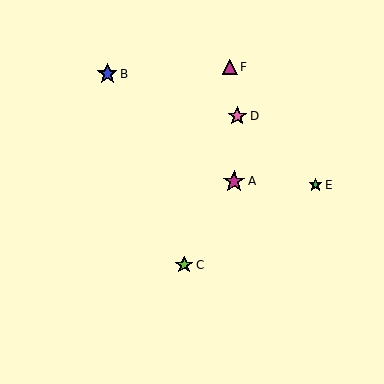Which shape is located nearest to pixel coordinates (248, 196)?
The magenta star (labeled A) at (234, 181) is nearest to that location.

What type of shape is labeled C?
Shape C is a lime star.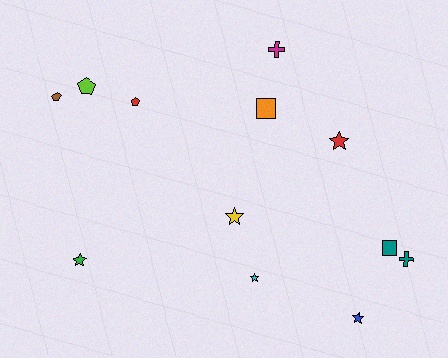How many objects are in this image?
There are 12 objects.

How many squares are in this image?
There are 2 squares.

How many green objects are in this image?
There is 1 green object.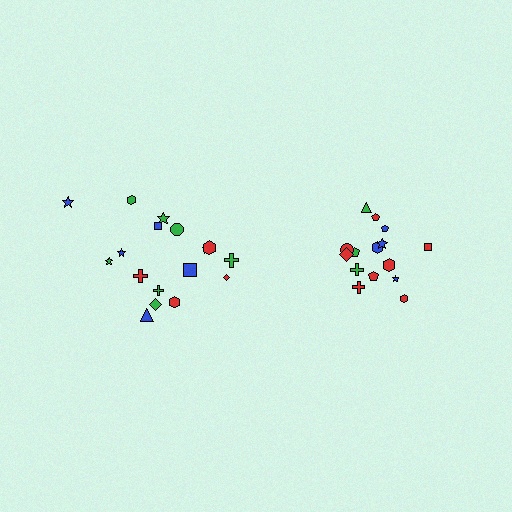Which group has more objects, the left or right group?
The left group.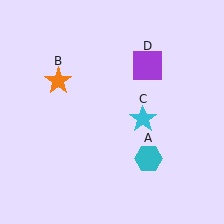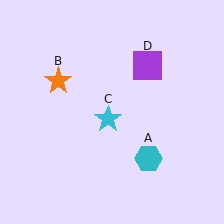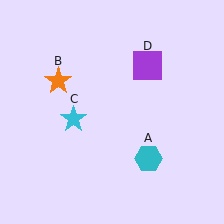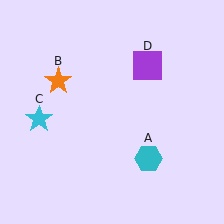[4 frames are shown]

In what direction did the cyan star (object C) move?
The cyan star (object C) moved left.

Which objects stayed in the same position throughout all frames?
Cyan hexagon (object A) and orange star (object B) and purple square (object D) remained stationary.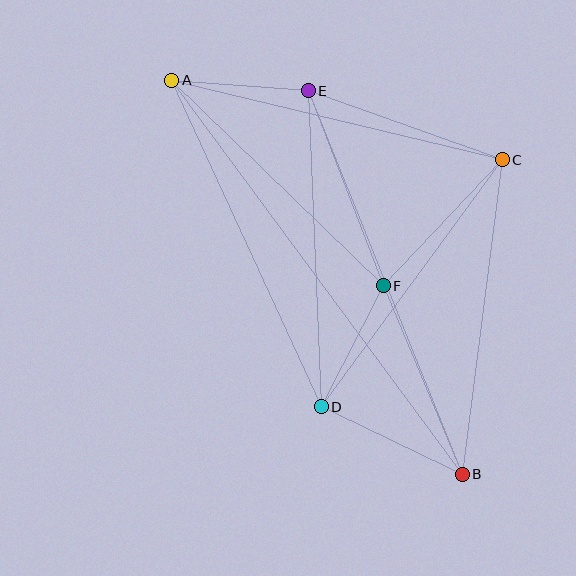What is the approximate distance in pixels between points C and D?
The distance between C and D is approximately 307 pixels.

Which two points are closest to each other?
Points D and F are closest to each other.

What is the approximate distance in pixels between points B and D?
The distance between B and D is approximately 156 pixels.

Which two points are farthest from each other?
Points A and B are farthest from each other.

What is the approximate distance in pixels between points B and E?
The distance between B and E is approximately 413 pixels.